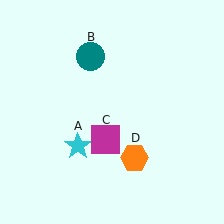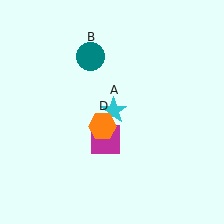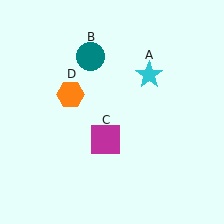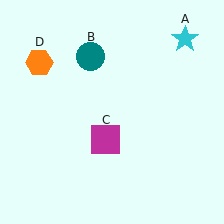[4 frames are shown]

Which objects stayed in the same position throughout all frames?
Teal circle (object B) and magenta square (object C) remained stationary.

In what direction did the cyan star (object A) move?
The cyan star (object A) moved up and to the right.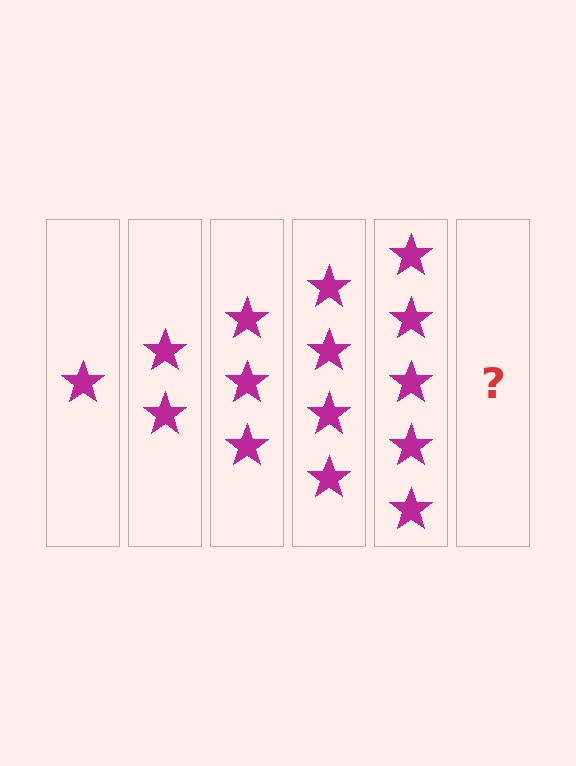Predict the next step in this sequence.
The next step is 6 stars.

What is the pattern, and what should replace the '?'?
The pattern is that each step adds one more star. The '?' should be 6 stars.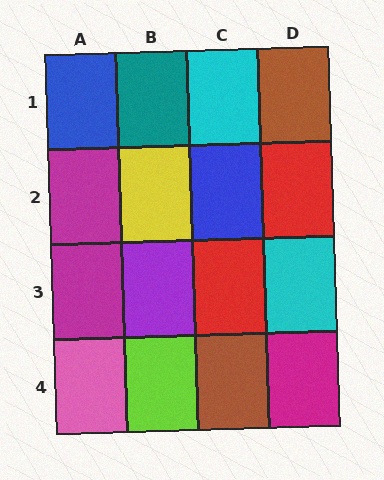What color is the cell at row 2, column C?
Blue.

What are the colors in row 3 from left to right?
Magenta, purple, red, cyan.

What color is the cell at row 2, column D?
Red.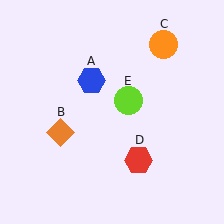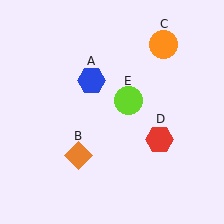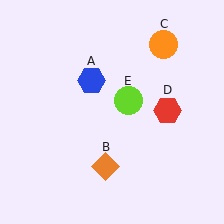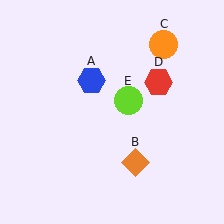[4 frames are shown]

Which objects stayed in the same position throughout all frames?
Blue hexagon (object A) and orange circle (object C) and lime circle (object E) remained stationary.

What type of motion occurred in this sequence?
The orange diamond (object B), red hexagon (object D) rotated counterclockwise around the center of the scene.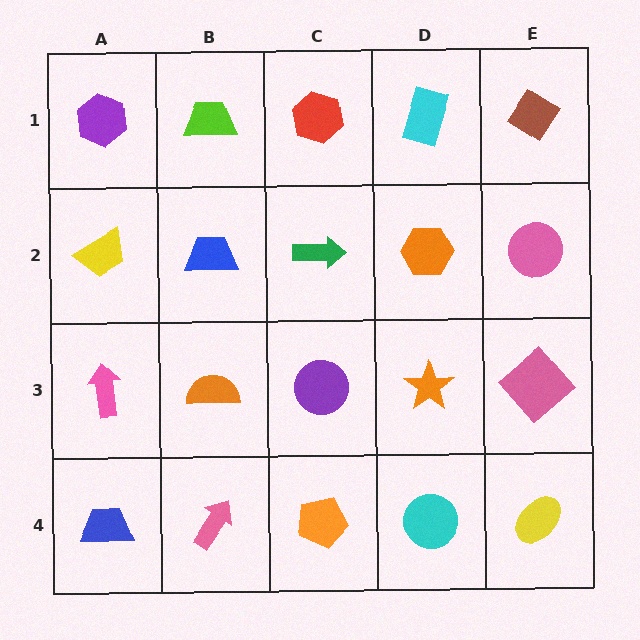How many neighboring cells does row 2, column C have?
4.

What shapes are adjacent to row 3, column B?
A blue trapezoid (row 2, column B), a pink arrow (row 4, column B), a pink arrow (row 3, column A), a purple circle (row 3, column C).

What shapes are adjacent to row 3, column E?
A pink circle (row 2, column E), a yellow ellipse (row 4, column E), an orange star (row 3, column D).